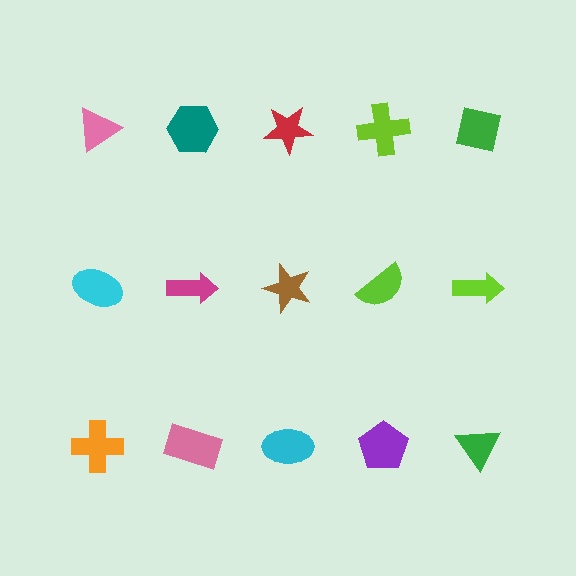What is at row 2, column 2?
A magenta arrow.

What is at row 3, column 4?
A purple pentagon.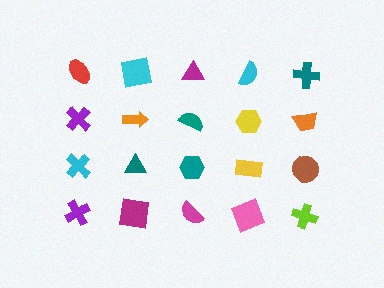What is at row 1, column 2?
A cyan square.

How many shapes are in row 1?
5 shapes.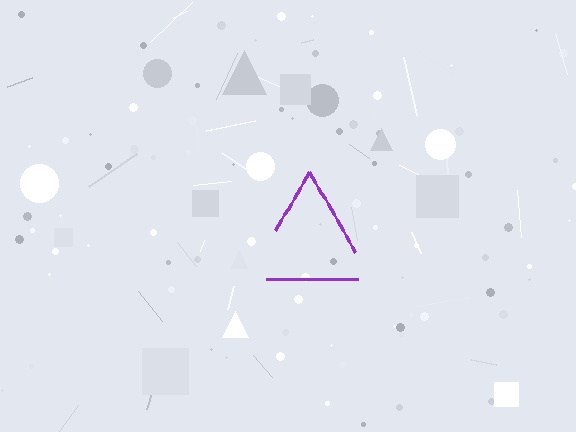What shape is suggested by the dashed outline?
The dashed outline suggests a triangle.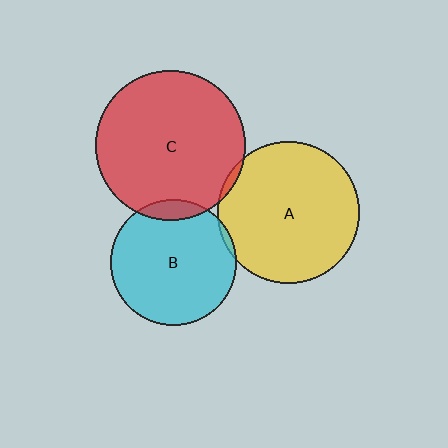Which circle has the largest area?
Circle C (red).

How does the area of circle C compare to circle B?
Approximately 1.4 times.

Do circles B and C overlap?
Yes.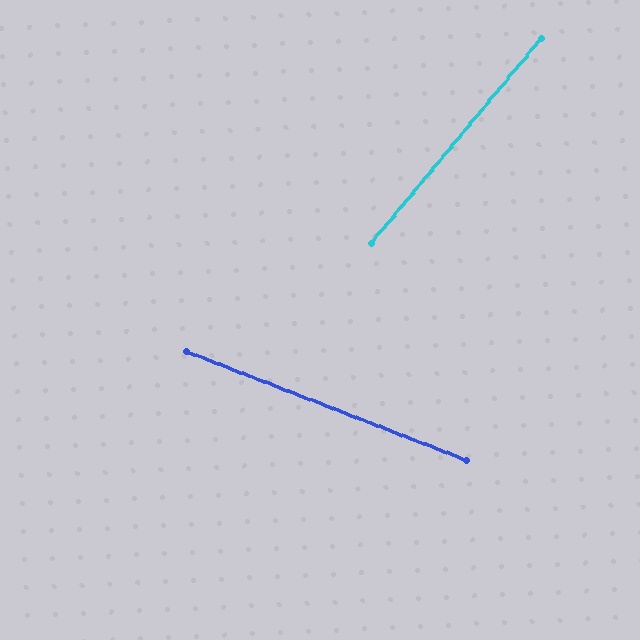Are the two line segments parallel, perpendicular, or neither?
Neither parallel nor perpendicular — they differ by about 72°.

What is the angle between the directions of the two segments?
Approximately 72 degrees.